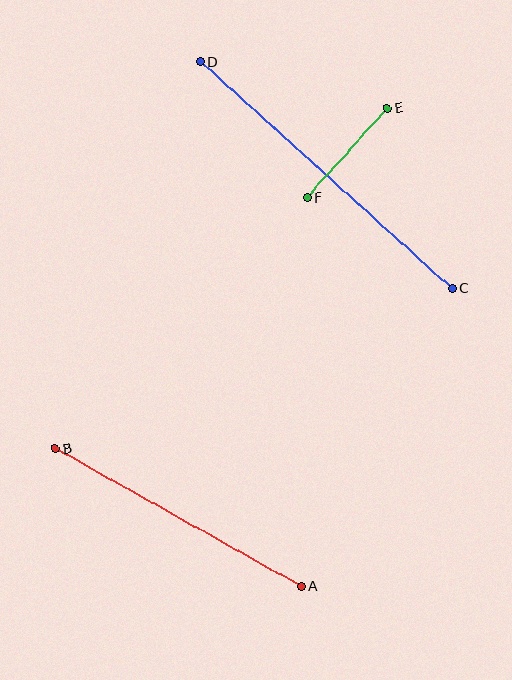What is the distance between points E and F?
The distance is approximately 120 pixels.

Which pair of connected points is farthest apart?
Points C and D are farthest apart.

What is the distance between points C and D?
The distance is approximately 339 pixels.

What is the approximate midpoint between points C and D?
The midpoint is at approximately (326, 175) pixels.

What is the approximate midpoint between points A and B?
The midpoint is at approximately (178, 518) pixels.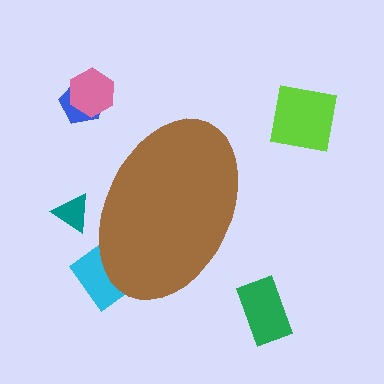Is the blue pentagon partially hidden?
No, the blue pentagon is fully visible.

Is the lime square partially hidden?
No, the lime square is fully visible.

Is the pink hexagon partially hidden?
No, the pink hexagon is fully visible.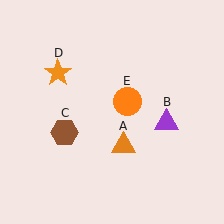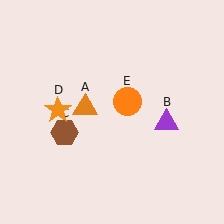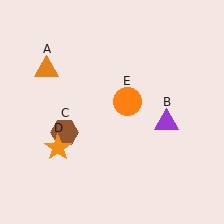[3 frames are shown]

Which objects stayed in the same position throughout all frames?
Purple triangle (object B) and brown hexagon (object C) and orange circle (object E) remained stationary.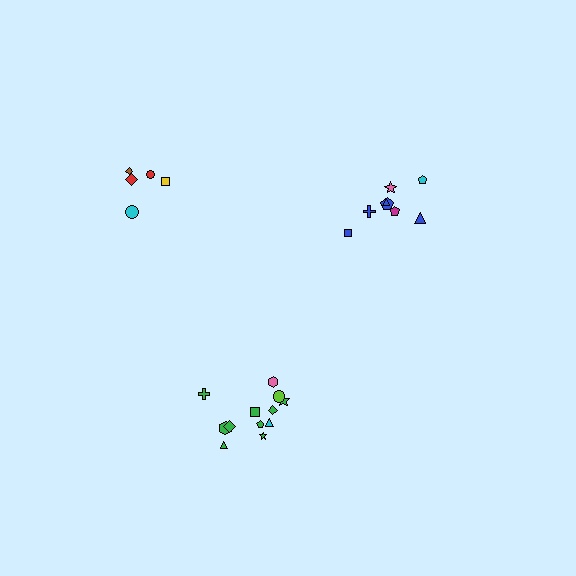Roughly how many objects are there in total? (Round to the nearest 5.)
Roughly 25 objects in total.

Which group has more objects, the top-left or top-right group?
The top-right group.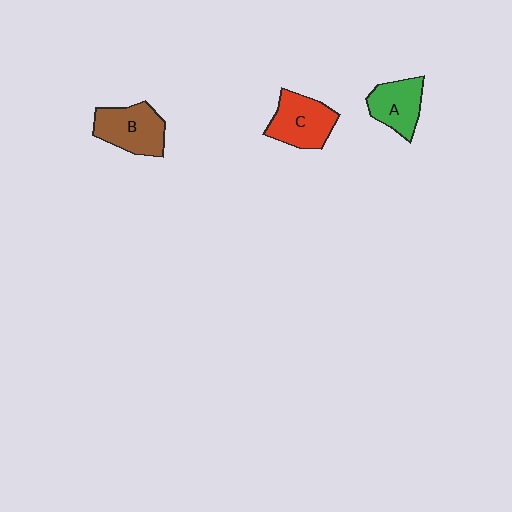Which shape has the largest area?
Shape B (brown).